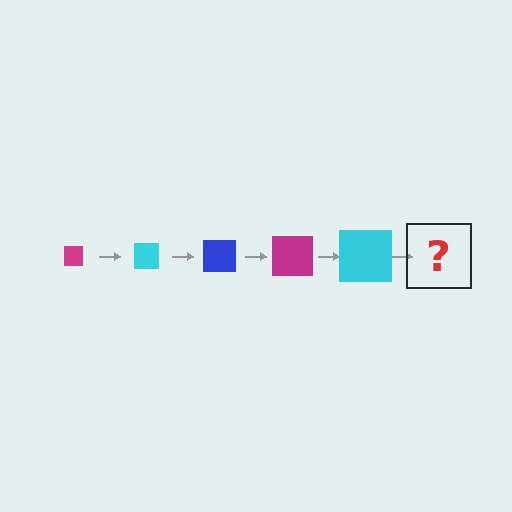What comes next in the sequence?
The next element should be a blue square, larger than the previous one.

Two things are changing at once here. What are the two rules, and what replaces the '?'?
The two rules are that the square grows larger each step and the color cycles through magenta, cyan, and blue. The '?' should be a blue square, larger than the previous one.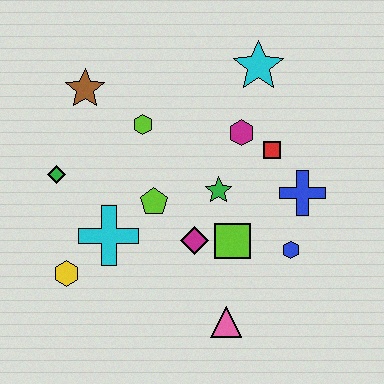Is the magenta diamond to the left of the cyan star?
Yes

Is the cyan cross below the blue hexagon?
No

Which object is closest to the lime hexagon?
The brown star is closest to the lime hexagon.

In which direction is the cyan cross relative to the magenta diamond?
The cyan cross is to the left of the magenta diamond.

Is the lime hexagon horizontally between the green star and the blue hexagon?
No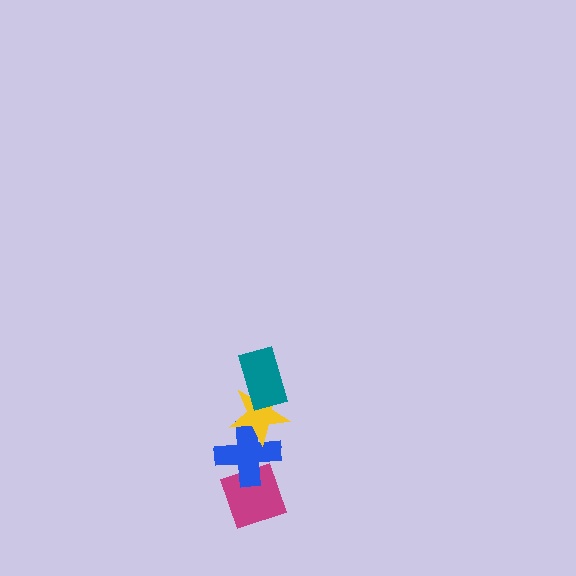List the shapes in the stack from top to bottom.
From top to bottom: the teal rectangle, the yellow star, the blue cross, the magenta diamond.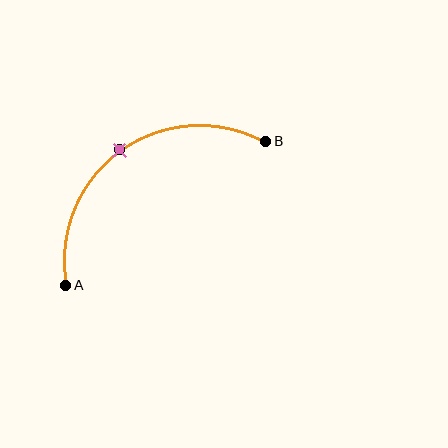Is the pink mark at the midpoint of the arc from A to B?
Yes. The pink mark lies on the arc at equal arc-length from both A and B — it is the arc midpoint.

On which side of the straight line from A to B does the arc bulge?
The arc bulges above and to the left of the straight line connecting A and B.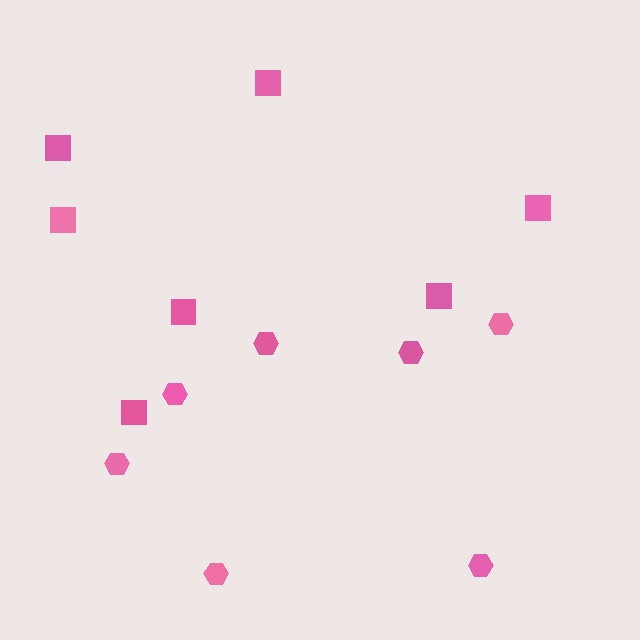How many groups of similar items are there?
There are 2 groups: one group of squares (7) and one group of hexagons (7).